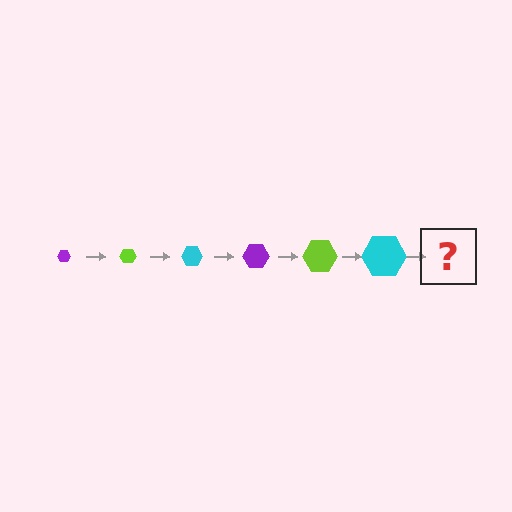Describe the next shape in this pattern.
It should be a purple hexagon, larger than the previous one.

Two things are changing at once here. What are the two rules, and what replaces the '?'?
The two rules are that the hexagon grows larger each step and the color cycles through purple, lime, and cyan. The '?' should be a purple hexagon, larger than the previous one.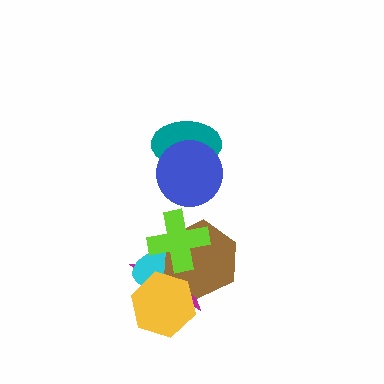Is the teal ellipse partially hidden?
Yes, it is partially covered by another shape.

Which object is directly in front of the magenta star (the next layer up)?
The cyan ellipse is directly in front of the magenta star.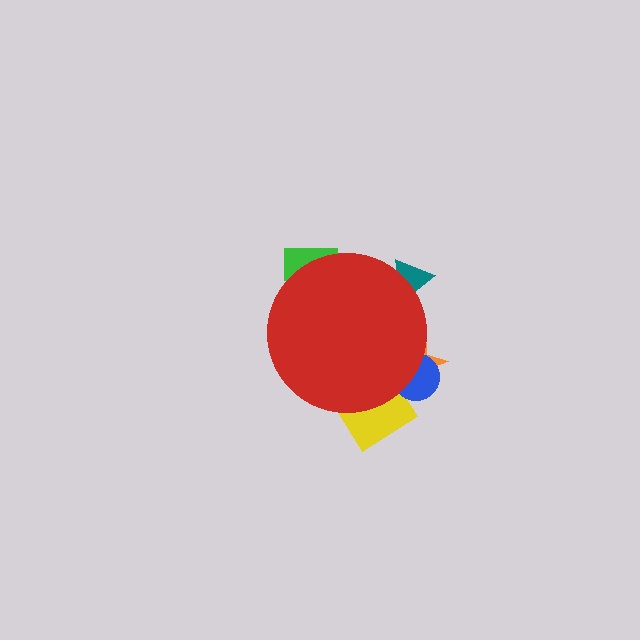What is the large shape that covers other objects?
A red circle.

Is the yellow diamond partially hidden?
Yes, the yellow diamond is partially hidden behind the red circle.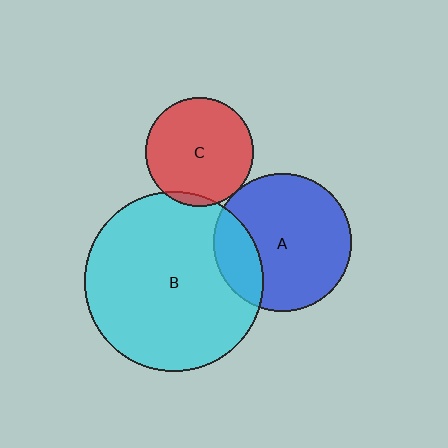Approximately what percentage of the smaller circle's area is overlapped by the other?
Approximately 20%.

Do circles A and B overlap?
Yes.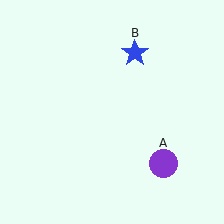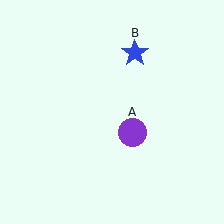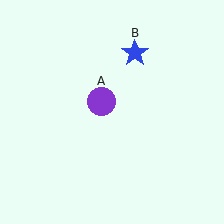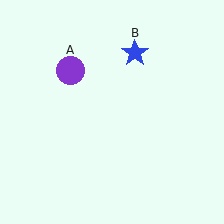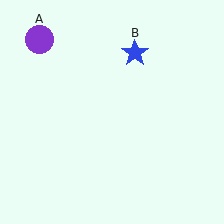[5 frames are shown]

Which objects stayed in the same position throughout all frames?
Blue star (object B) remained stationary.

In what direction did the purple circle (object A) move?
The purple circle (object A) moved up and to the left.